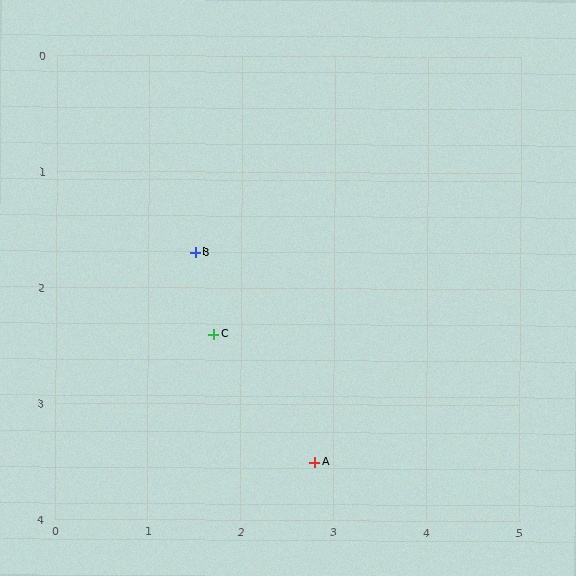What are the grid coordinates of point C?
Point C is at approximately (1.7, 2.4).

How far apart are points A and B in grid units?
Points A and B are about 2.2 grid units apart.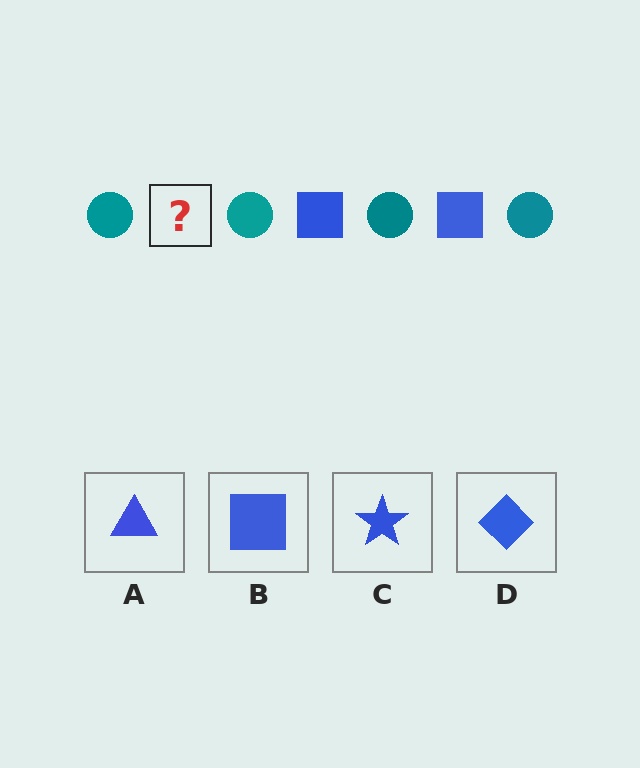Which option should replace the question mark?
Option B.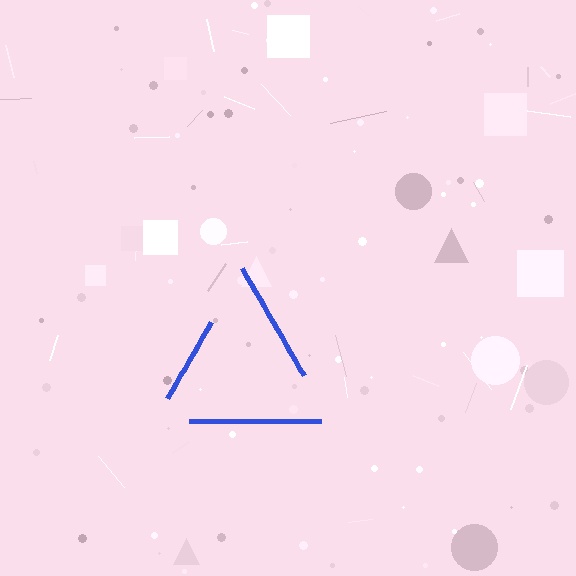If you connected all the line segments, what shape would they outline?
They would outline a triangle.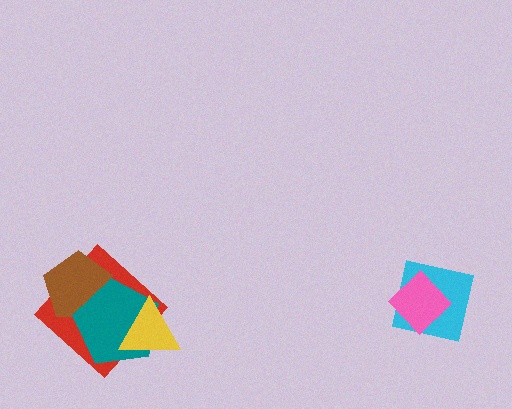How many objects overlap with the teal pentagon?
3 objects overlap with the teal pentagon.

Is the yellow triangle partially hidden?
No, no other shape covers it.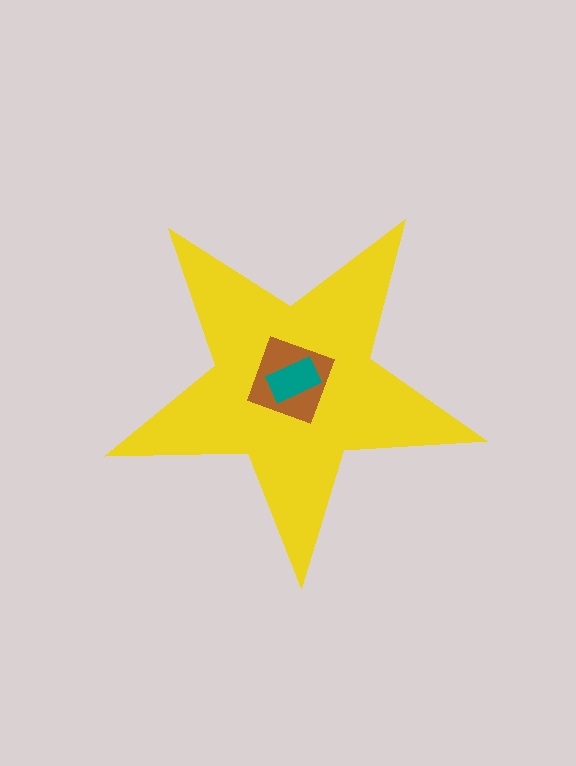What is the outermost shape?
The yellow star.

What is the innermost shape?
The teal rectangle.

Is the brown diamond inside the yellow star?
Yes.